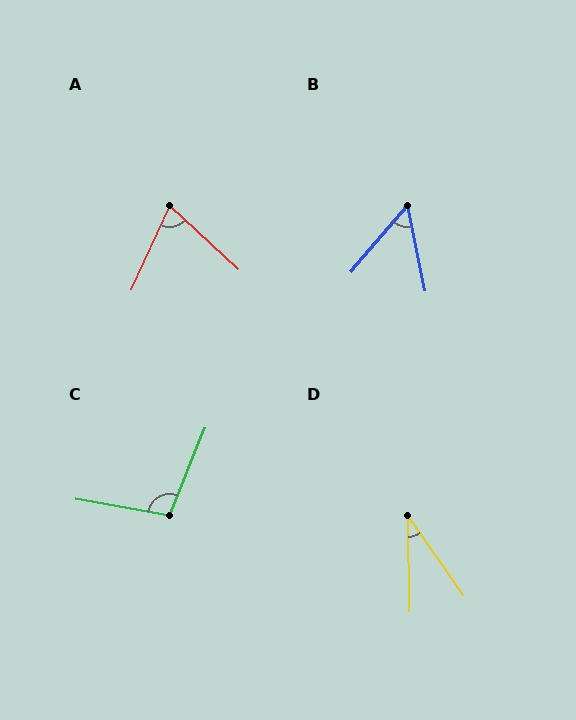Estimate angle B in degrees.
Approximately 52 degrees.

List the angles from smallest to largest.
D (34°), B (52°), A (72°), C (102°).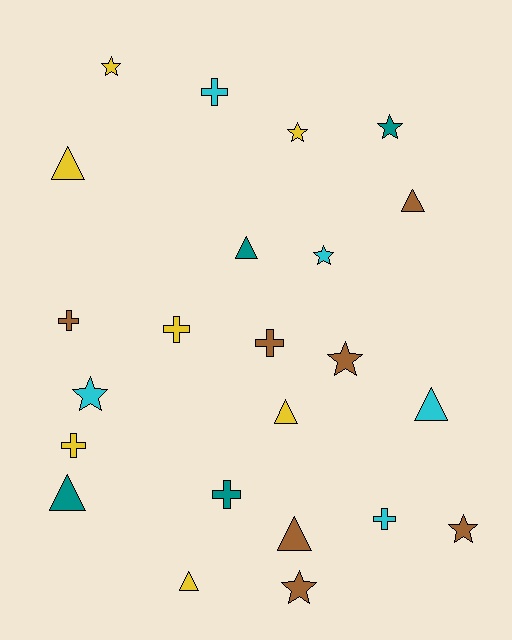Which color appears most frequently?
Brown, with 7 objects.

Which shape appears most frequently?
Triangle, with 8 objects.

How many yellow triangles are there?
There are 3 yellow triangles.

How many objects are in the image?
There are 23 objects.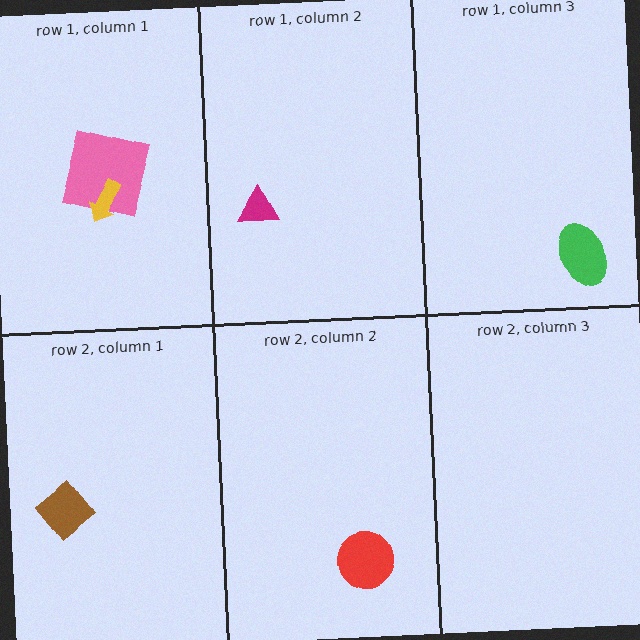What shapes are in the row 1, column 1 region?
The pink square, the yellow arrow.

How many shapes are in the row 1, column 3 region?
1.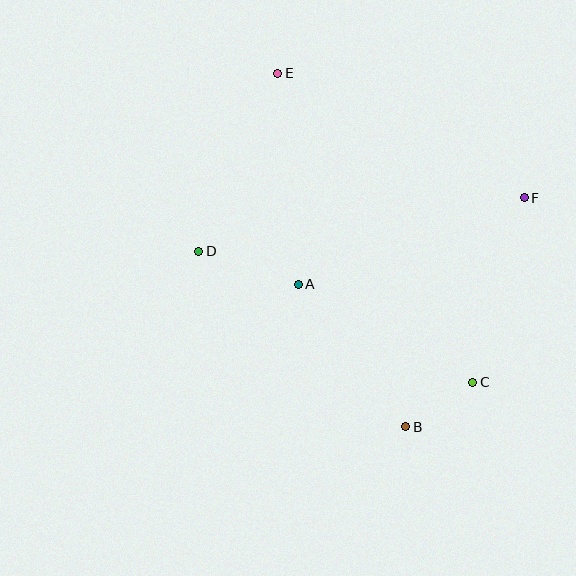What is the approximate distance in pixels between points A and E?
The distance between A and E is approximately 212 pixels.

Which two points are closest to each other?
Points B and C are closest to each other.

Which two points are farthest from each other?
Points B and E are farthest from each other.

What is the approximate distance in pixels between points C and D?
The distance between C and D is approximately 304 pixels.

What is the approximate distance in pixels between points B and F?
The distance between B and F is approximately 258 pixels.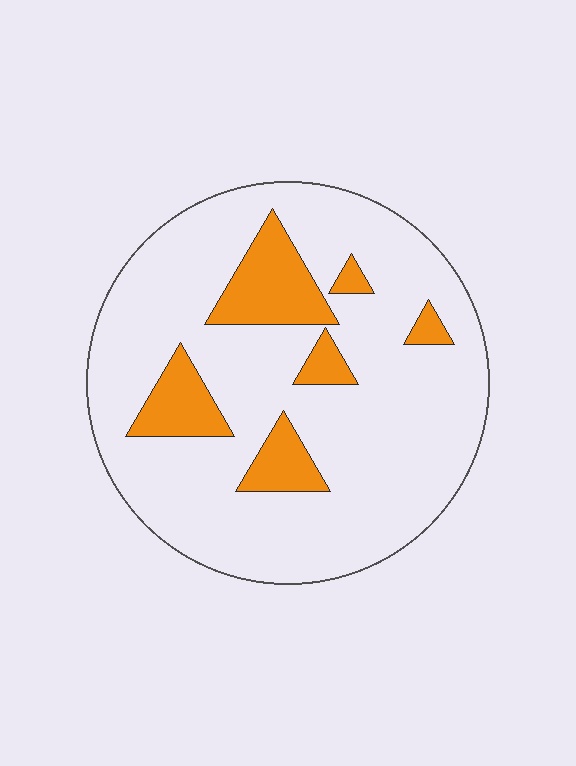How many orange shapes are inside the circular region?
6.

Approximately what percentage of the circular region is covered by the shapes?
Approximately 15%.